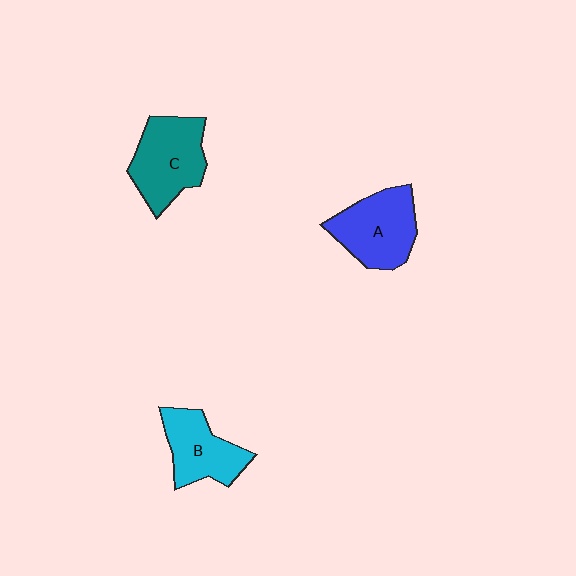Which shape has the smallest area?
Shape B (cyan).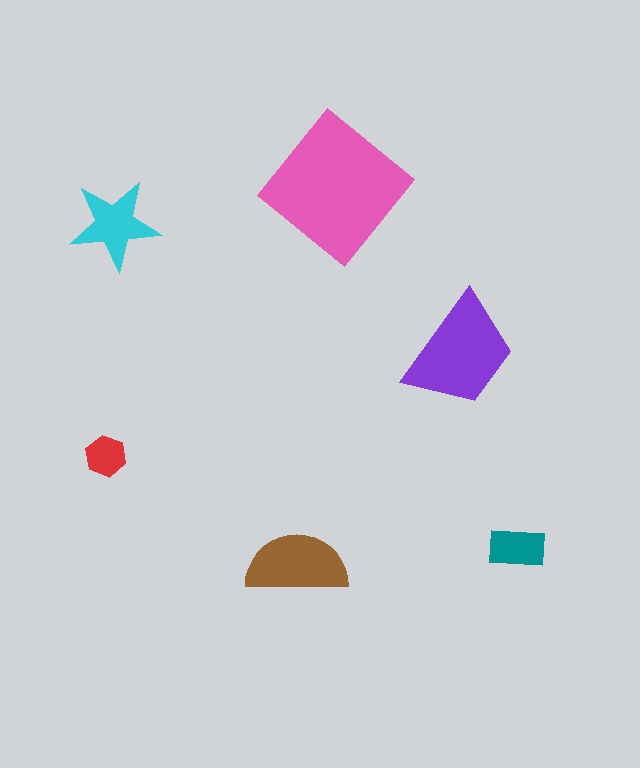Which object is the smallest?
The red hexagon.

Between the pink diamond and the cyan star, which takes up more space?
The pink diamond.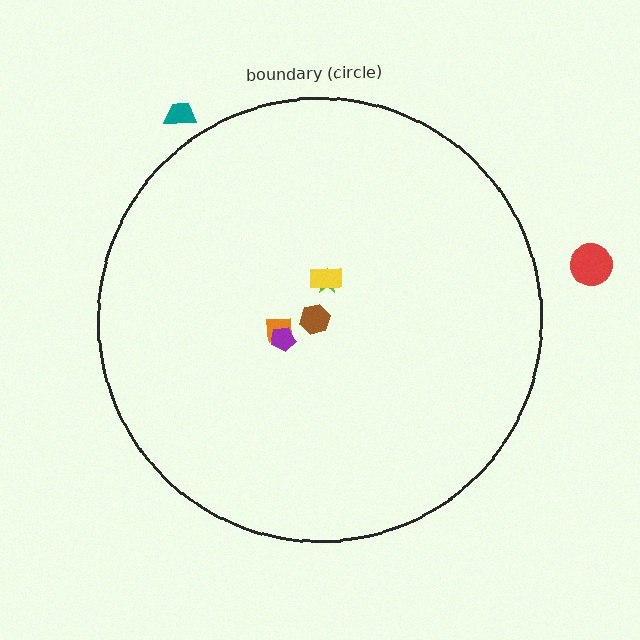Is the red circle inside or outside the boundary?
Outside.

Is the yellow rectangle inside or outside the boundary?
Inside.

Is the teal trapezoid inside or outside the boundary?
Outside.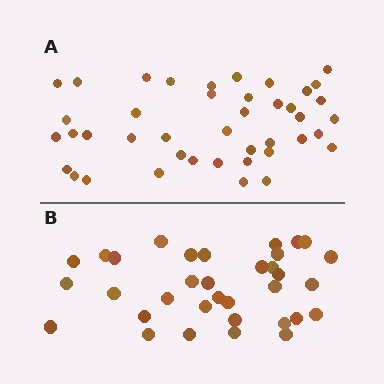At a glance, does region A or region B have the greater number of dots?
Region A (the top region) has more dots.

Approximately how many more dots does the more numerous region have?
Region A has roughly 8 or so more dots than region B.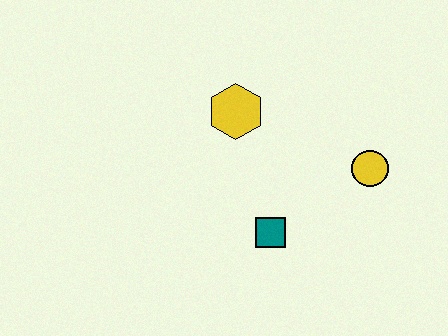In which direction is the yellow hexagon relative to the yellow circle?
The yellow hexagon is to the left of the yellow circle.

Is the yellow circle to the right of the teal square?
Yes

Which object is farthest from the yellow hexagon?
The yellow circle is farthest from the yellow hexagon.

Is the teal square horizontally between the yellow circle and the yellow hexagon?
Yes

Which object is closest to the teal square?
The yellow circle is closest to the teal square.